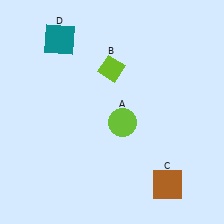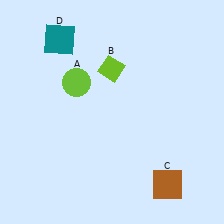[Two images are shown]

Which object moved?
The lime circle (A) moved left.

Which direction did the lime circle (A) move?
The lime circle (A) moved left.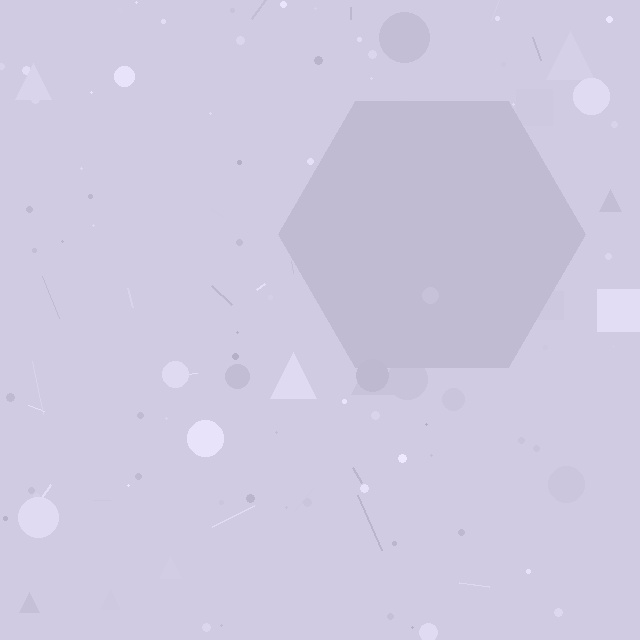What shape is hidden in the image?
A hexagon is hidden in the image.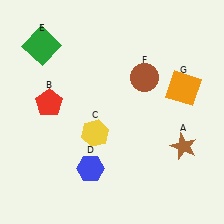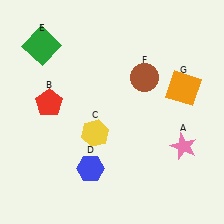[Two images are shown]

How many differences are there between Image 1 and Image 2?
There is 1 difference between the two images.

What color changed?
The star (A) changed from brown in Image 1 to pink in Image 2.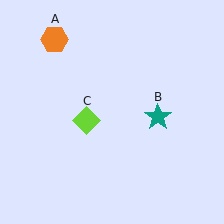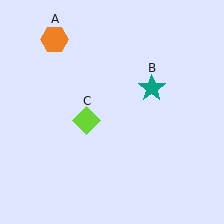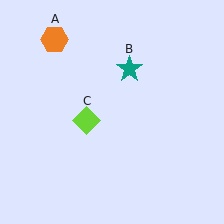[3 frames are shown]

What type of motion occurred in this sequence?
The teal star (object B) rotated counterclockwise around the center of the scene.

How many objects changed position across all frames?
1 object changed position: teal star (object B).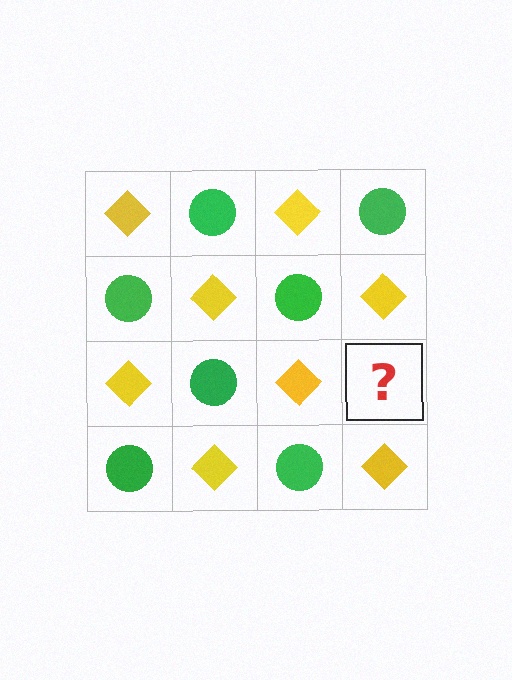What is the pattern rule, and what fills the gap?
The rule is that it alternates yellow diamond and green circle in a checkerboard pattern. The gap should be filled with a green circle.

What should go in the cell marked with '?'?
The missing cell should contain a green circle.